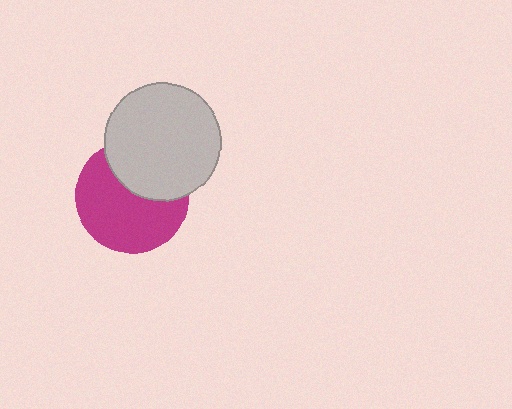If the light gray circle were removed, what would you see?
You would see the complete magenta circle.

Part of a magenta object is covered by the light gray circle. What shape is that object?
It is a circle.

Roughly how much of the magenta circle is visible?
About half of it is visible (roughly 64%).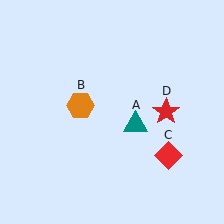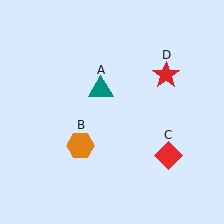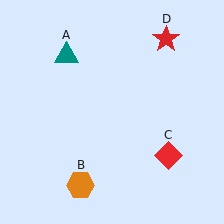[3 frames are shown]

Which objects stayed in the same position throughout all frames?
Red diamond (object C) remained stationary.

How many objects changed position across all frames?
3 objects changed position: teal triangle (object A), orange hexagon (object B), red star (object D).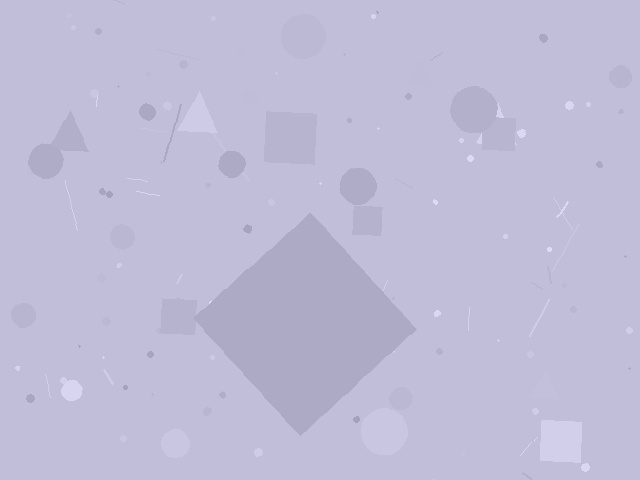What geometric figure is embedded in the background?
A diamond is embedded in the background.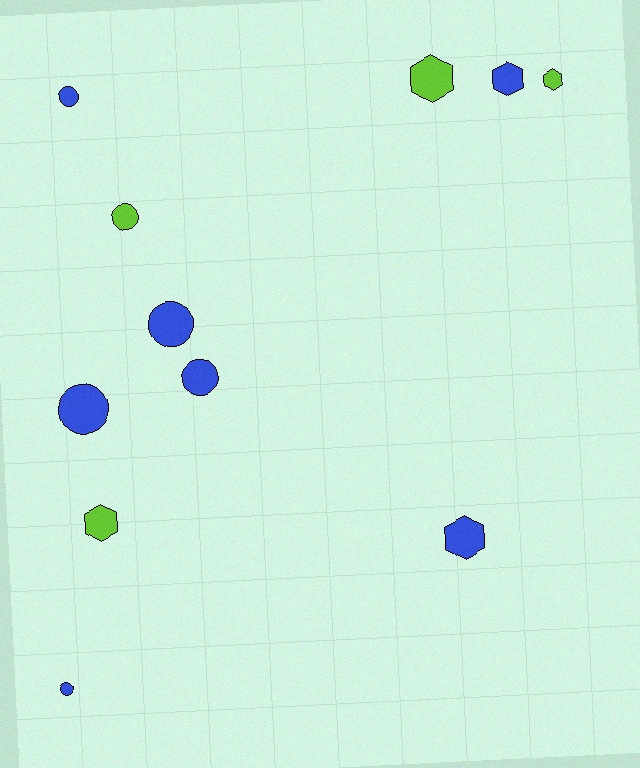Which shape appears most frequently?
Circle, with 6 objects.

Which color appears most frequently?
Blue, with 7 objects.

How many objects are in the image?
There are 11 objects.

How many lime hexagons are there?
There are 3 lime hexagons.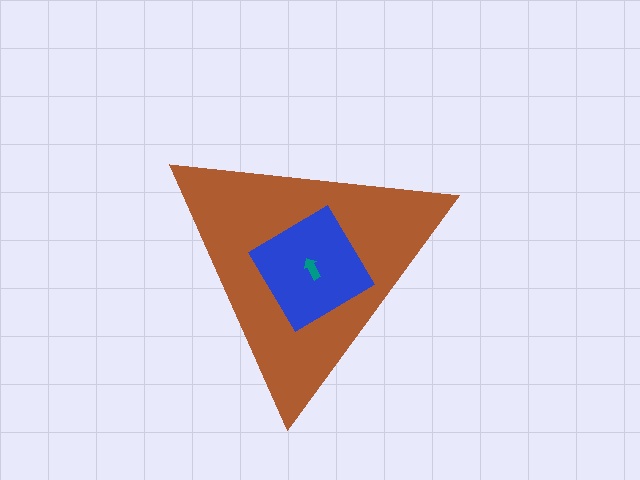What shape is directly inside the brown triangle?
The blue diamond.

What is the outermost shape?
The brown triangle.